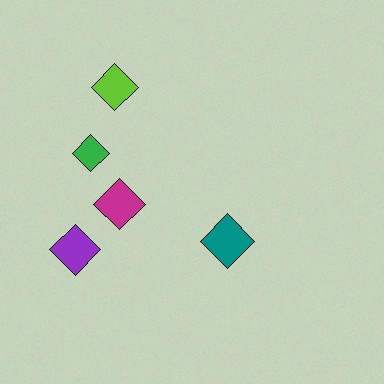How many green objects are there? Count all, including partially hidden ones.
There is 1 green object.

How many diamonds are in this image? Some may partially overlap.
There are 5 diamonds.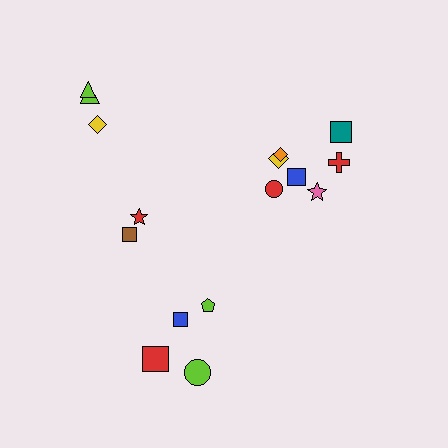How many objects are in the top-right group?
There are 8 objects.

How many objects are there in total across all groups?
There are 17 objects.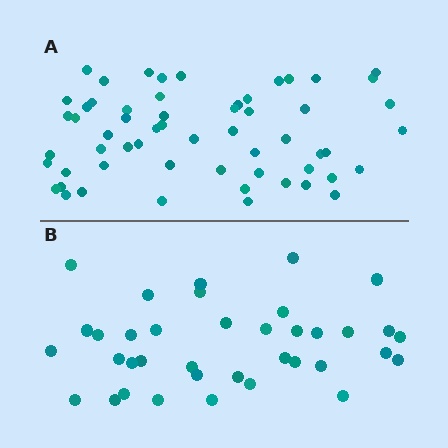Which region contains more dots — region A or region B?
Region A (the top region) has more dots.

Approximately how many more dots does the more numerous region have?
Region A has approximately 20 more dots than region B.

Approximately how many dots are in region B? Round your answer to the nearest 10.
About 40 dots. (The exact count is 37, which rounds to 40.)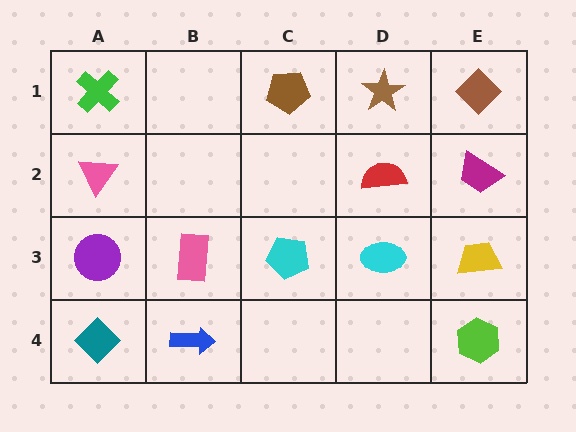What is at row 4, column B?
A blue arrow.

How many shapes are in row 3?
5 shapes.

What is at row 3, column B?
A pink rectangle.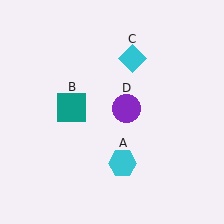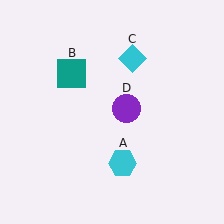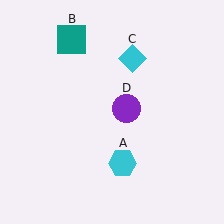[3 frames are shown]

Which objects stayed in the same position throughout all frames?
Cyan hexagon (object A) and cyan diamond (object C) and purple circle (object D) remained stationary.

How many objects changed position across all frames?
1 object changed position: teal square (object B).